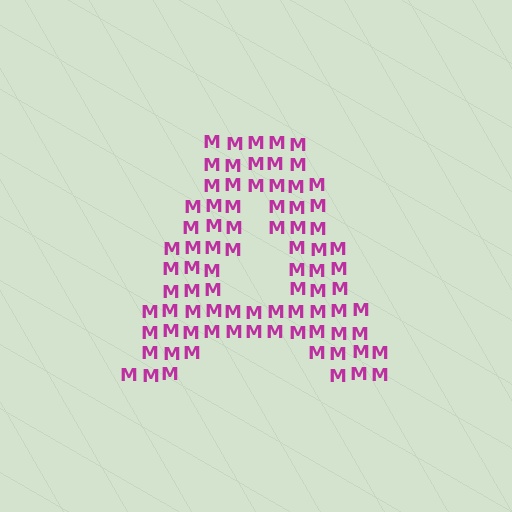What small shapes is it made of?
It is made of small letter M's.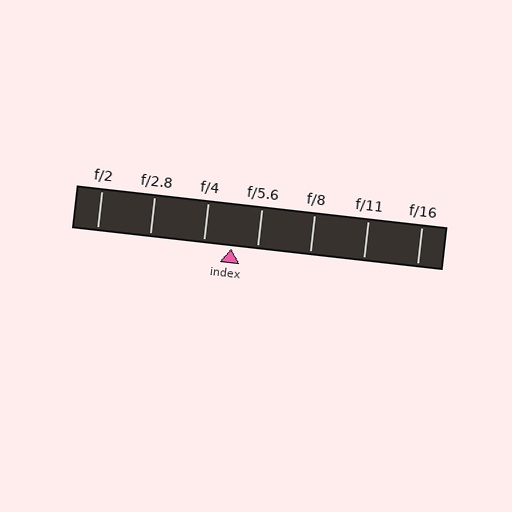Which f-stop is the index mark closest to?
The index mark is closest to f/5.6.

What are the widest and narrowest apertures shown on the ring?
The widest aperture shown is f/2 and the narrowest is f/16.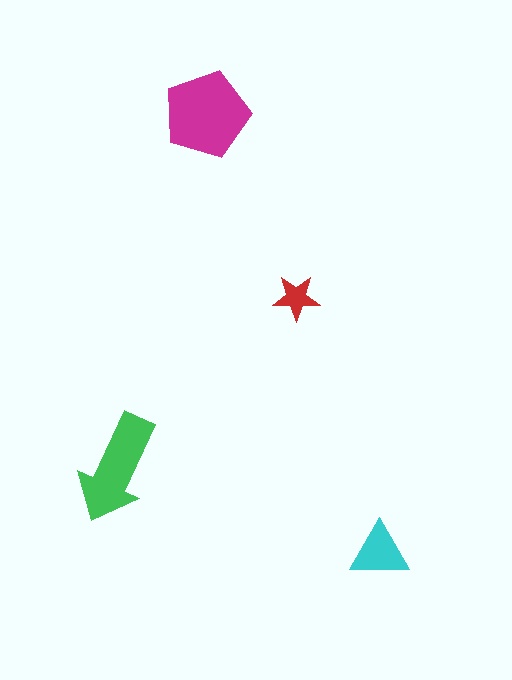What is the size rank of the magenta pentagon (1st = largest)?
1st.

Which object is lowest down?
The cyan triangle is bottommost.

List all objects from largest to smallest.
The magenta pentagon, the green arrow, the cyan triangle, the red star.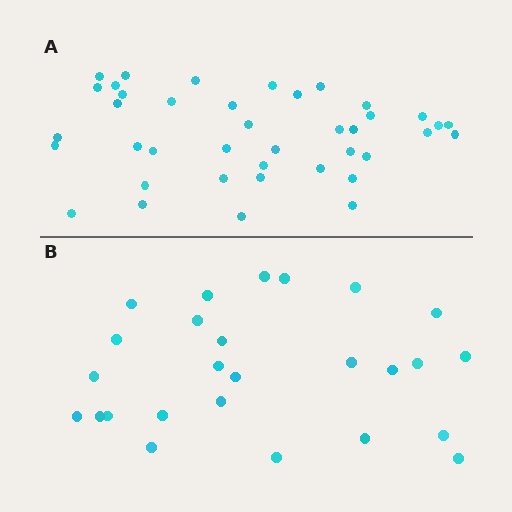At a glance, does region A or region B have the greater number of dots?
Region A (the top region) has more dots.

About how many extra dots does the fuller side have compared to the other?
Region A has approximately 15 more dots than region B.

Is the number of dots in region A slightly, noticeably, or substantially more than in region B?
Region A has substantially more. The ratio is roughly 1.5 to 1.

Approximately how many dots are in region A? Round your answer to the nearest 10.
About 40 dots.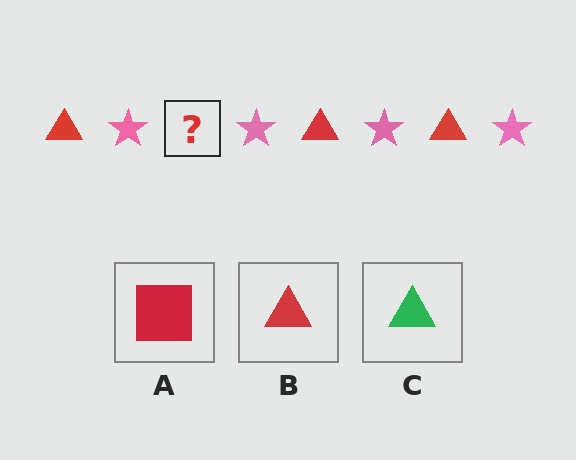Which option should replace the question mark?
Option B.